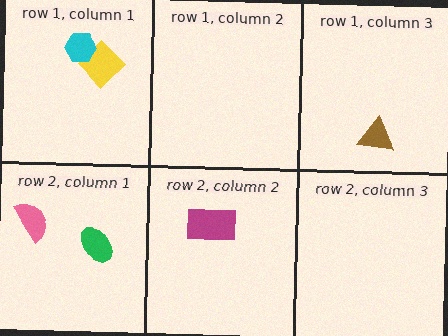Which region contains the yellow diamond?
The row 1, column 1 region.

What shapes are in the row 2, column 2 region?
The magenta rectangle.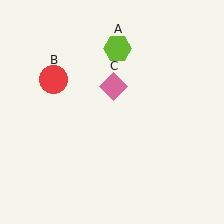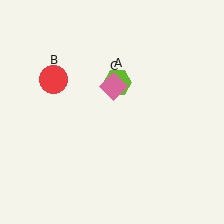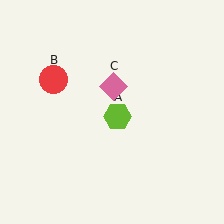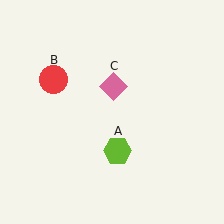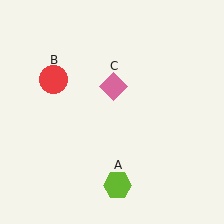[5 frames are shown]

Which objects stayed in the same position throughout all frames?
Red circle (object B) and pink diamond (object C) remained stationary.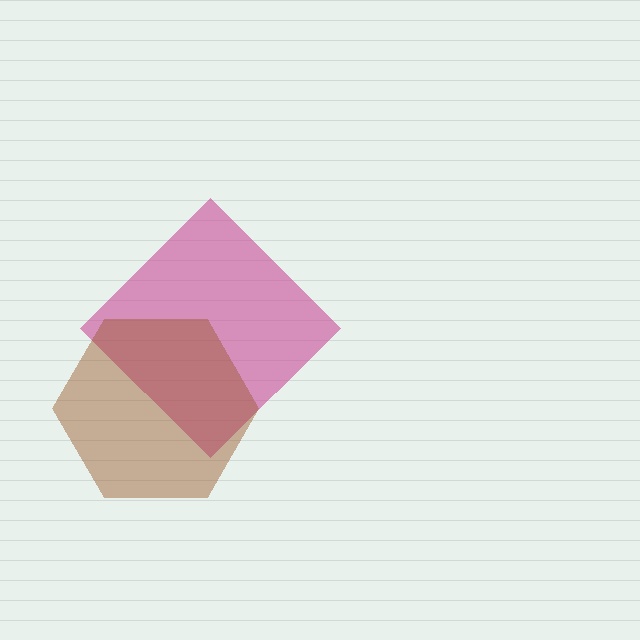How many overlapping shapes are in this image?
There are 2 overlapping shapes in the image.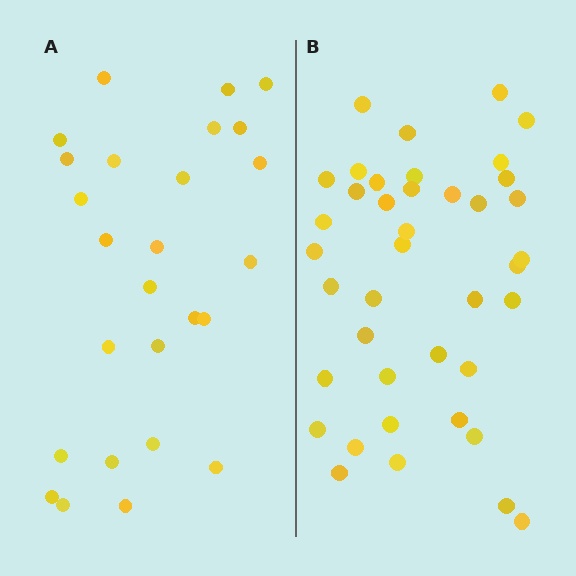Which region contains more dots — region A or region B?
Region B (the right region) has more dots.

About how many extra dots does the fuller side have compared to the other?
Region B has approximately 15 more dots than region A.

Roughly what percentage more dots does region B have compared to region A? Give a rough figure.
About 55% more.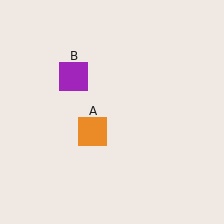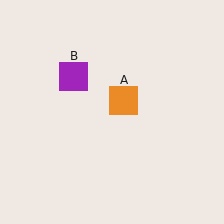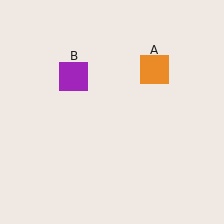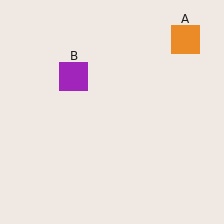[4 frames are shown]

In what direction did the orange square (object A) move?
The orange square (object A) moved up and to the right.